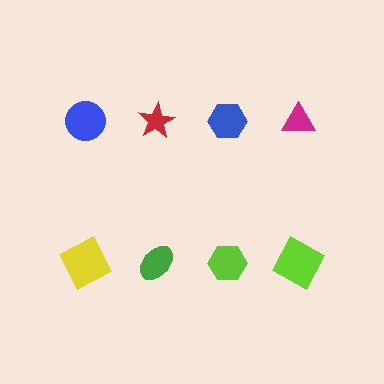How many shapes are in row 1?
4 shapes.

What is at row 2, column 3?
A lime hexagon.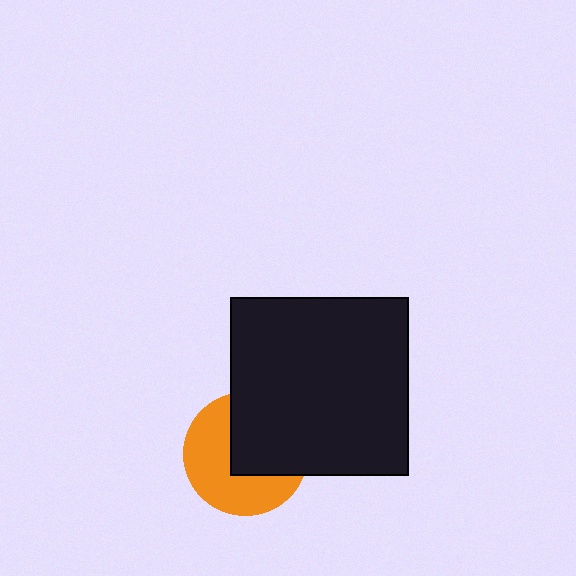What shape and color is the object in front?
The object in front is a black square.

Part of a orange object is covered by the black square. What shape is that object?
It is a circle.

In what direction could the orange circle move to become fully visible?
The orange circle could move toward the lower-left. That would shift it out from behind the black square entirely.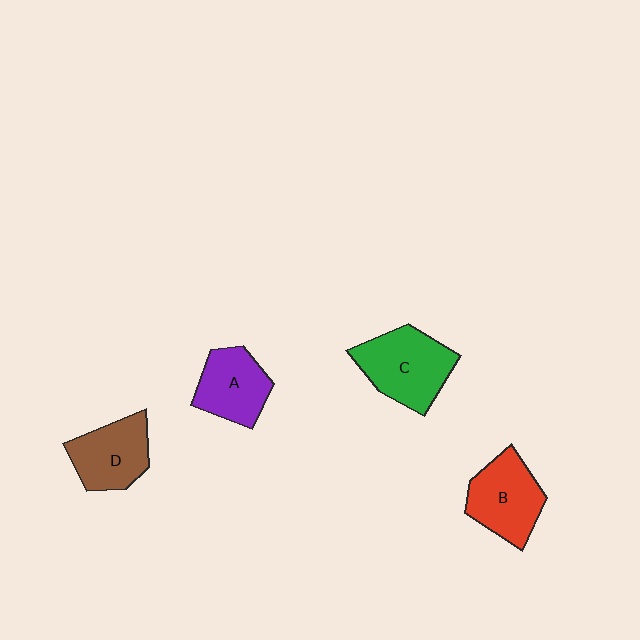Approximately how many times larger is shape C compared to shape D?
Approximately 1.2 times.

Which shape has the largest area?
Shape C (green).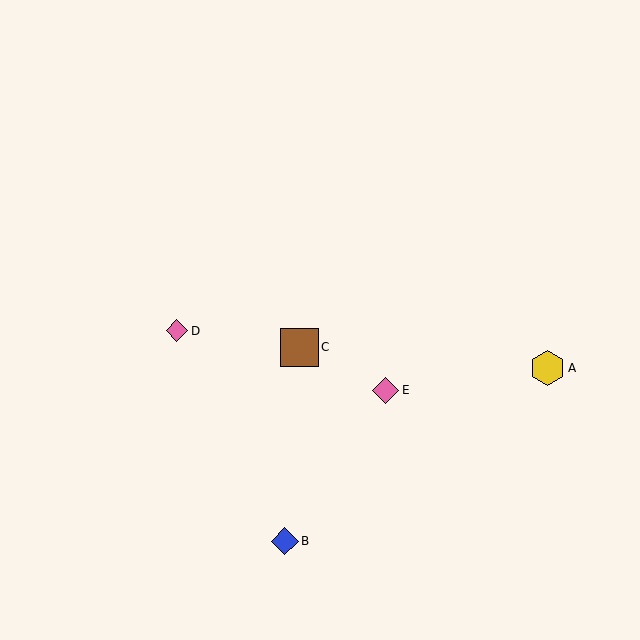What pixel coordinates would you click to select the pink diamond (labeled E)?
Click at (386, 390) to select the pink diamond E.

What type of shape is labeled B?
Shape B is a blue diamond.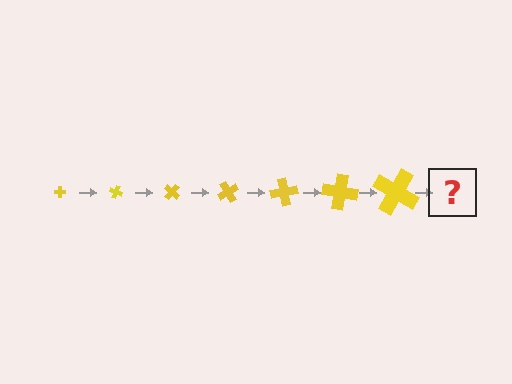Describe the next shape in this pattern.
It should be a cross, larger than the previous one and rotated 140 degrees from the start.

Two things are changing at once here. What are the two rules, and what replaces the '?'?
The two rules are that the cross grows larger each step and it rotates 20 degrees each step. The '?' should be a cross, larger than the previous one and rotated 140 degrees from the start.